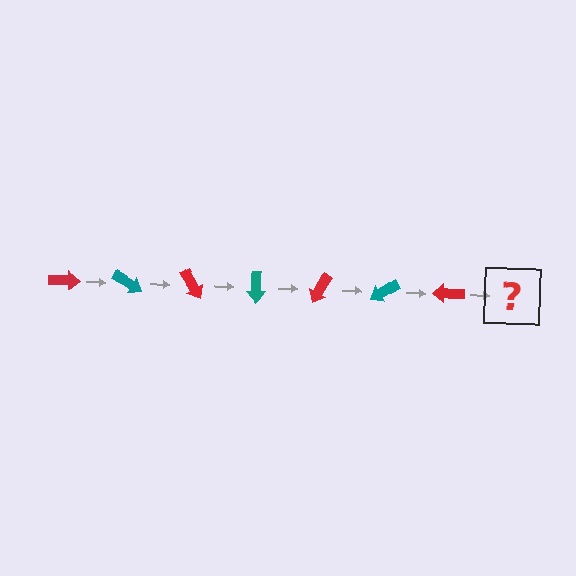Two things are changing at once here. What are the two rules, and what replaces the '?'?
The two rules are that it rotates 30 degrees each step and the color cycles through red and teal. The '?' should be a teal arrow, rotated 210 degrees from the start.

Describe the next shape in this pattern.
It should be a teal arrow, rotated 210 degrees from the start.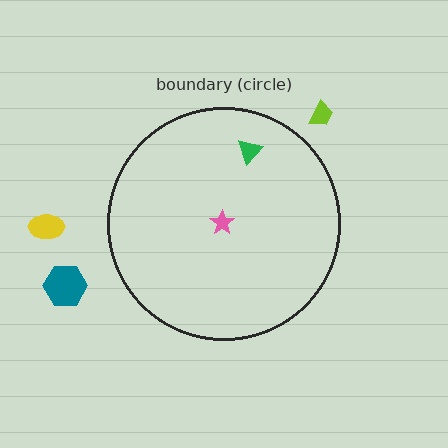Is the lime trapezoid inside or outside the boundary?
Outside.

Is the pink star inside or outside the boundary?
Inside.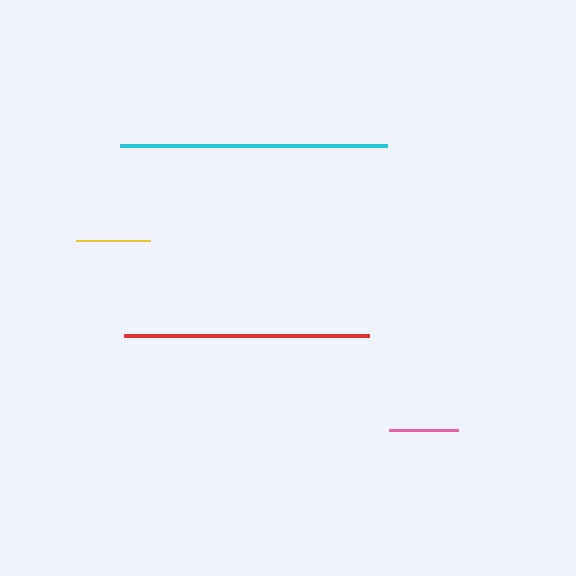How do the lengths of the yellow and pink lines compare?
The yellow and pink lines are approximately the same length.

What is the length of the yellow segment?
The yellow segment is approximately 74 pixels long.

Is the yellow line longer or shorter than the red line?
The red line is longer than the yellow line.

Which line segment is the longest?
The cyan line is the longest at approximately 266 pixels.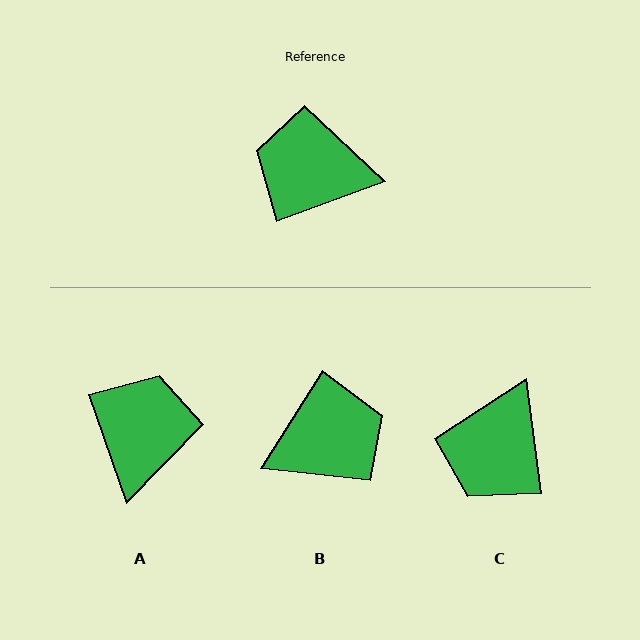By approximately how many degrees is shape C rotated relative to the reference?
Approximately 77 degrees counter-clockwise.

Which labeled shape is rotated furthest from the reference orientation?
B, about 143 degrees away.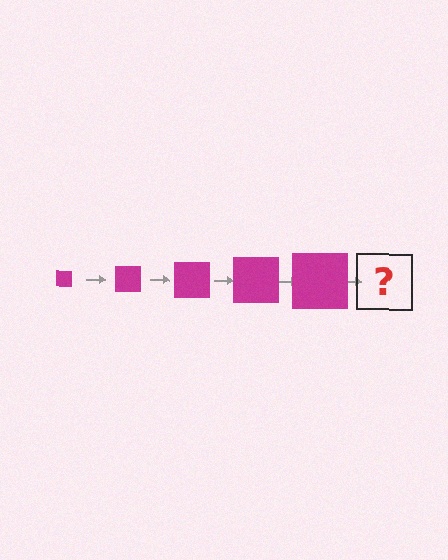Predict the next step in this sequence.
The next step is a magenta square, larger than the previous one.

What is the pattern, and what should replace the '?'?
The pattern is that the square gets progressively larger each step. The '?' should be a magenta square, larger than the previous one.